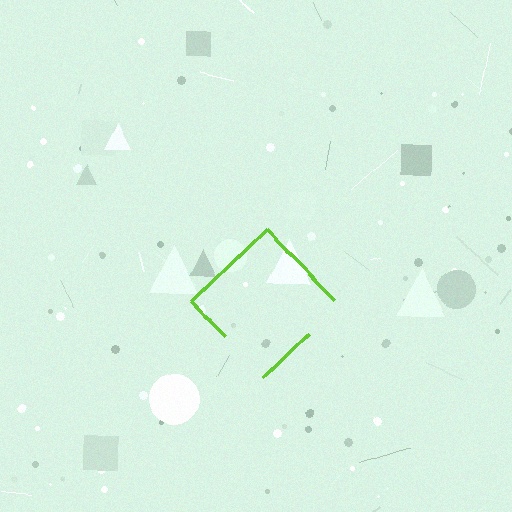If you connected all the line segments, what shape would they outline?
They would outline a diamond.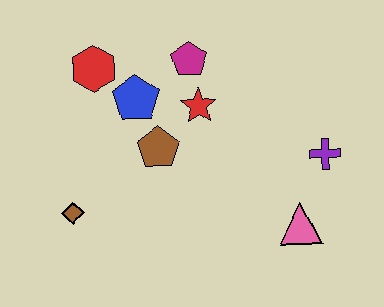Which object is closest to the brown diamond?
The brown pentagon is closest to the brown diamond.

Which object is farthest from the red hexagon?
The pink triangle is farthest from the red hexagon.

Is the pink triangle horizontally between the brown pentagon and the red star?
No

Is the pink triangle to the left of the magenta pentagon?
No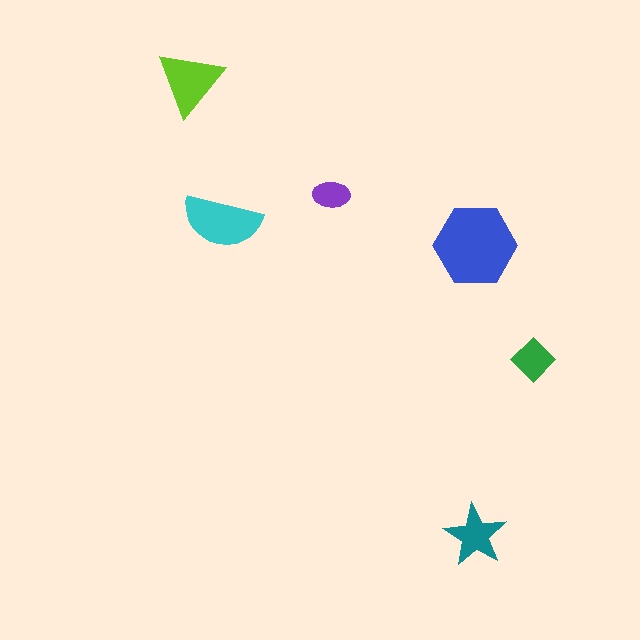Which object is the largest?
The blue hexagon.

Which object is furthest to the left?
The lime triangle is leftmost.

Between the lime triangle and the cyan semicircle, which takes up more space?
The cyan semicircle.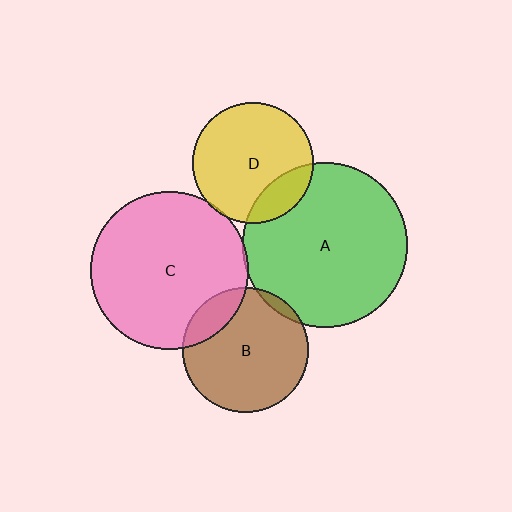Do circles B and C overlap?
Yes.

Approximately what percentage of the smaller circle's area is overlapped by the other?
Approximately 15%.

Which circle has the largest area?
Circle A (green).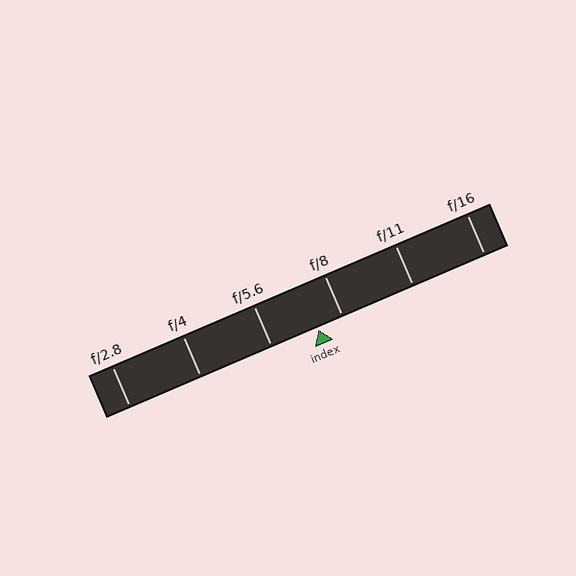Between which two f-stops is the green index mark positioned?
The index mark is between f/5.6 and f/8.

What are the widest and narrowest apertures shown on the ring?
The widest aperture shown is f/2.8 and the narrowest is f/16.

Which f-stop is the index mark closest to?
The index mark is closest to f/8.